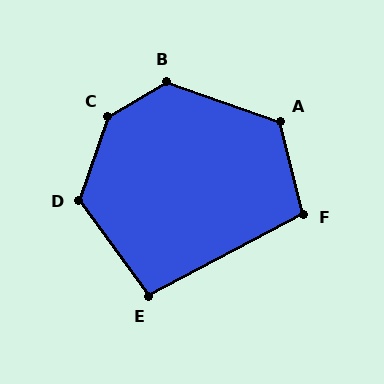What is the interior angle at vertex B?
Approximately 130 degrees (obtuse).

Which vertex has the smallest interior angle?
E, at approximately 98 degrees.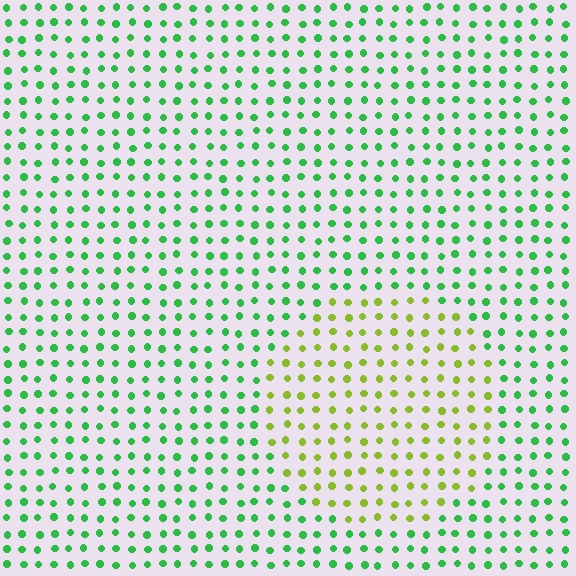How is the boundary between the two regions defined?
The boundary is defined purely by a slight shift in hue (about 48 degrees). Spacing, size, and orientation are identical on both sides.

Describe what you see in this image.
The image is filled with small green elements in a uniform arrangement. A circle-shaped region is visible where the elements are tinted to a slightly different hue, forming a subtle color boundary.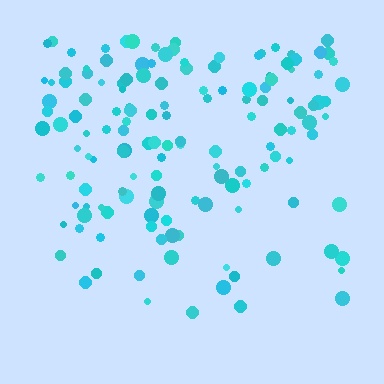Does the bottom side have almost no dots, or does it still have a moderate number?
Still a moderate number, just noticeably fewer than the top.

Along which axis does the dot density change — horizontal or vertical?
Vertical.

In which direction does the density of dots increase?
From bottom to top, with the top side densest.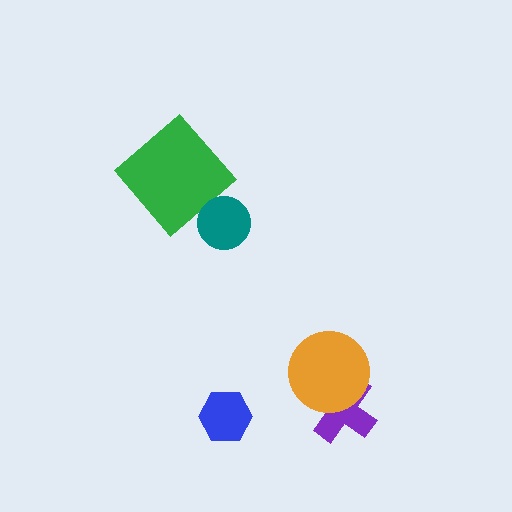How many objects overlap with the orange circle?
1 object overlaps with the orange circle.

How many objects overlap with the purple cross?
1 object overlaps with the purple cross.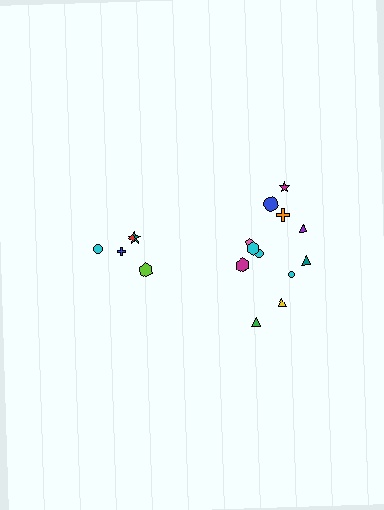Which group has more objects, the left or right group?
The right group.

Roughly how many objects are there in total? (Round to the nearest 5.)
Roughly 15 objects in total.